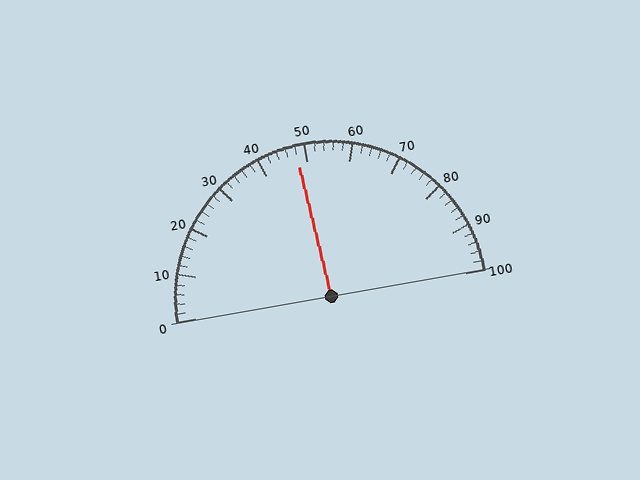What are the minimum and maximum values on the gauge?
The gauge ranges from 0 to 100.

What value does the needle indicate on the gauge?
The needle indicates approximately 48.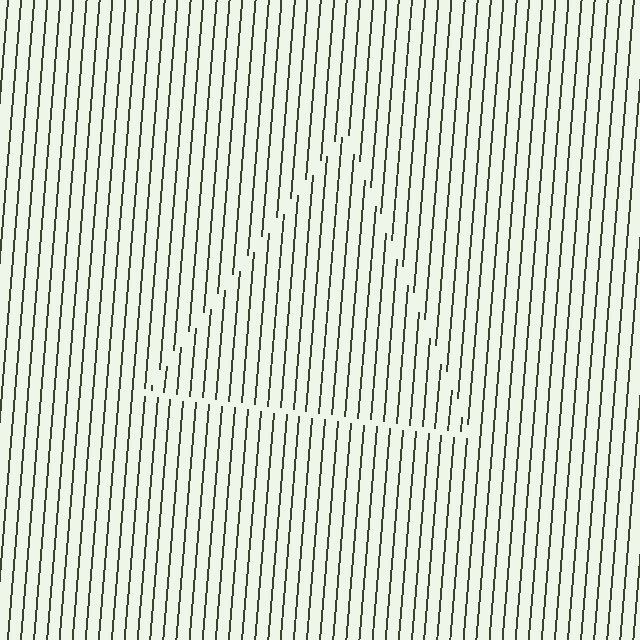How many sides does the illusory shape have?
3 sides — the line-ends trace a triangle.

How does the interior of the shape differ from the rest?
The interior of the shape contains the same grating, shifted by half a period — the contour is defined by the phase discontinuity where line-ends from the inner and outer gratings abut.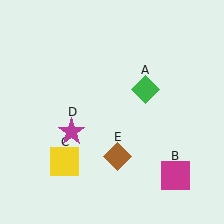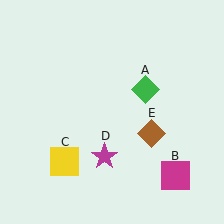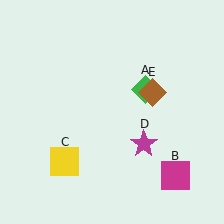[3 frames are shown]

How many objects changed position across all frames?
2 objects changed position: magenta star (object D), brown diamond (object E).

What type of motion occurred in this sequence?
The magenta star (object D), brown diamond (object E) rotated counterclockwise around the center of the scene.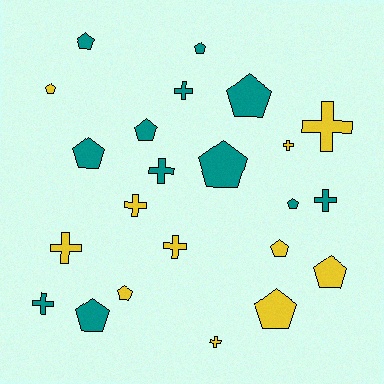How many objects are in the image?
There are 23 objects.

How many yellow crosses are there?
There are 6 yellow crosses.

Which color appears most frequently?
Teal, with 12 objects.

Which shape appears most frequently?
Pentagon, with 13 objects.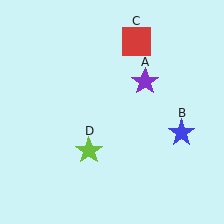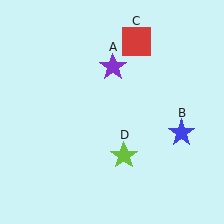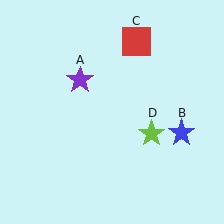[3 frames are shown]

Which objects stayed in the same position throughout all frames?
Blue star (object B) and red square (object C) remained stationary.